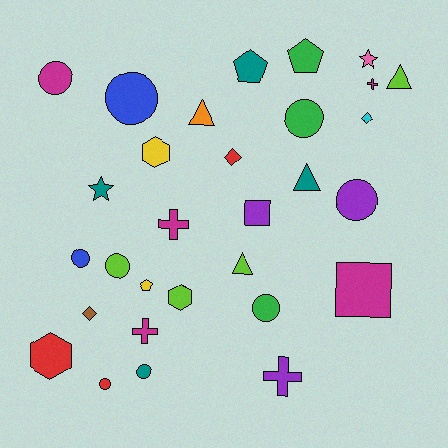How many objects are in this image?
There are 30 objects.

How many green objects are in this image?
There are 3 green objects.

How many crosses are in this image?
There are 4 crosses.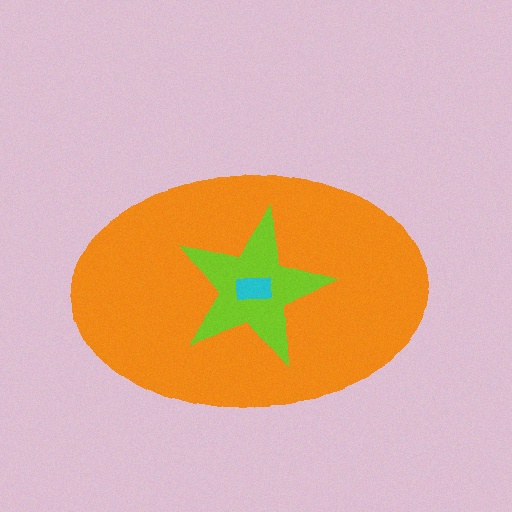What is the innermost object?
The cyan rectangle.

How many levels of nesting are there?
3.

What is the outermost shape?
The orange ellipse.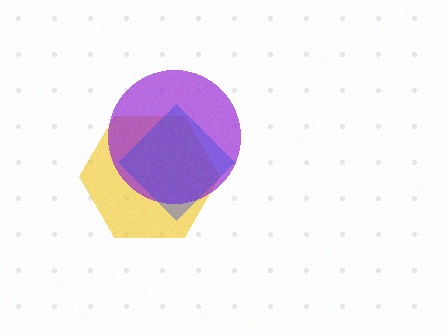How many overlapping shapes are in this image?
There are 3 overlapping shapes in the image.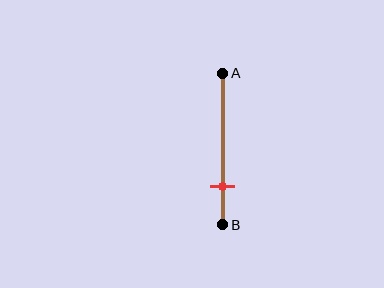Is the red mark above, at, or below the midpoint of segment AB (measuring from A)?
The red mark is below the midpoint of segment AB.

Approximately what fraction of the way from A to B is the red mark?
The red mark is approximately 75% of the way from A to B.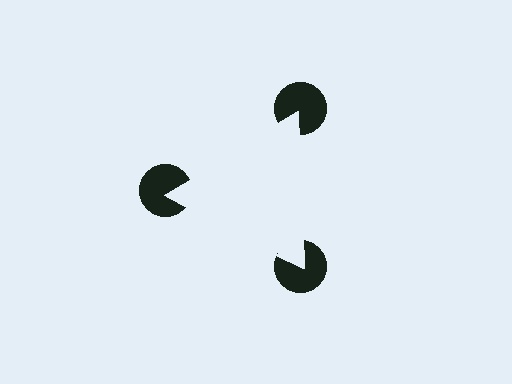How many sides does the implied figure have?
3 sides.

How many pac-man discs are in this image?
There are 3 — one at each vertex of the illusory triangle.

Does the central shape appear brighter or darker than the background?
It typically appears slightly brighter than the background, even though no actual brightness change is drawn.